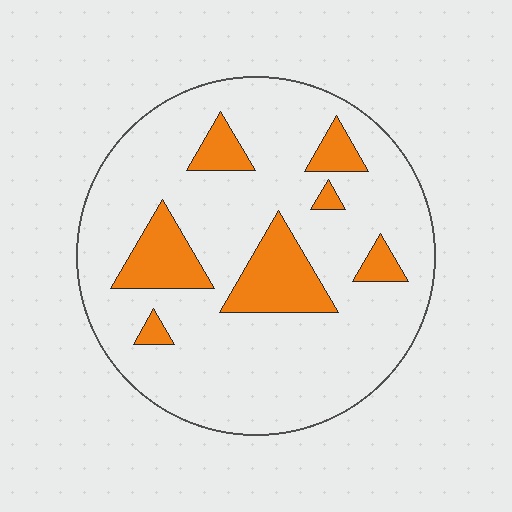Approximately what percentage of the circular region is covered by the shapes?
Approximately 15%.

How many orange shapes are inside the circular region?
7.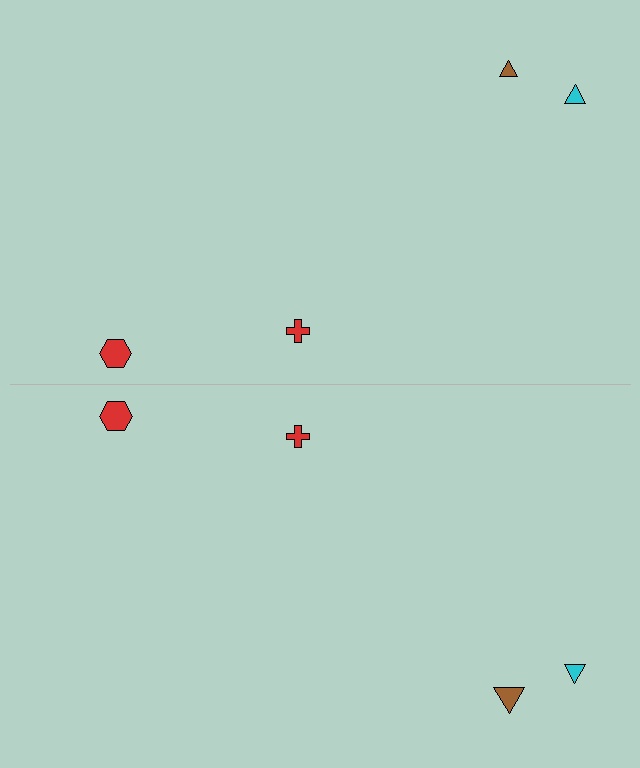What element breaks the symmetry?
The brown triangle on the bottom side has a different size than its mirror counterpart.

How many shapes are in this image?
There are 8 shapes in this image.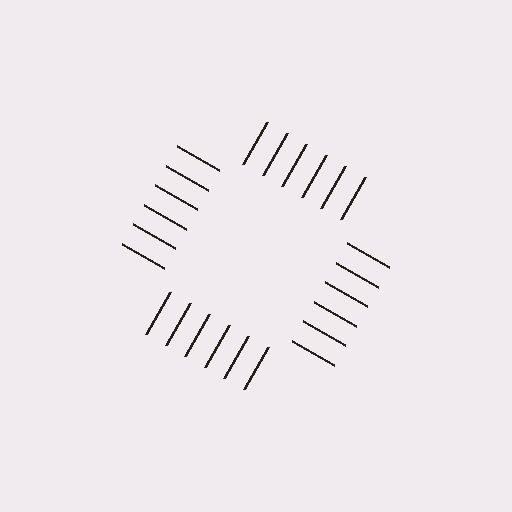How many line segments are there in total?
24 — 6 along each of the 4 edges.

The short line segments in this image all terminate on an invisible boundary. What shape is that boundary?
An illusory square — the line segments terminate on its edges but no continuous stroke is drawn.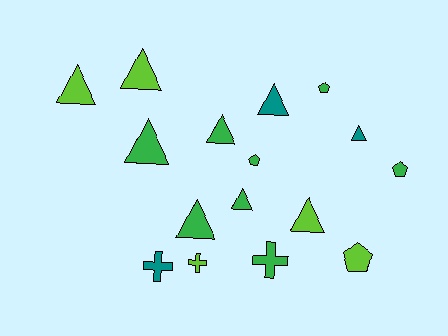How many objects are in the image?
There are 16 objects.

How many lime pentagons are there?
There is 1 lime pentagon.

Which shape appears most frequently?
Triangle, with 9 objects.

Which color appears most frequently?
Green, with 8 objects.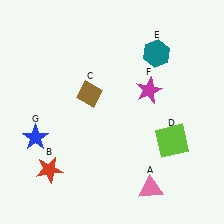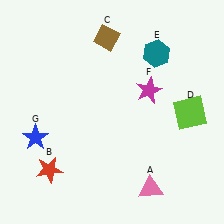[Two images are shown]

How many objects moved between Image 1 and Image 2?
2 objects moved between the two images.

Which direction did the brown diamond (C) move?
The brown diamond (C) moved up.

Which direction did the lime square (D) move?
The lime square (D) moved up.